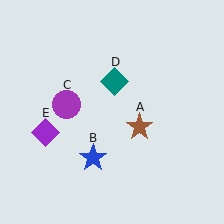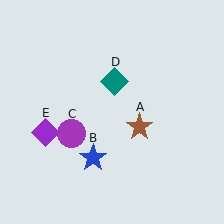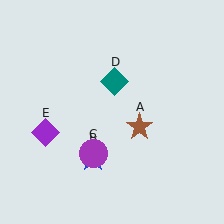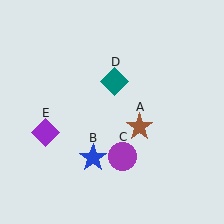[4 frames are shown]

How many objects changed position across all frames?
1 object changed position: purple circle (object C).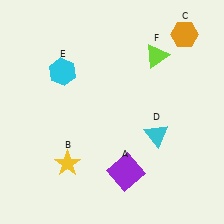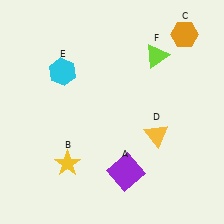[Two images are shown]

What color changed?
The triangle (D) changed from cyan in Image 1 to yellow in Image 2.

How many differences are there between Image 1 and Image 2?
There is 1 difference between the two images.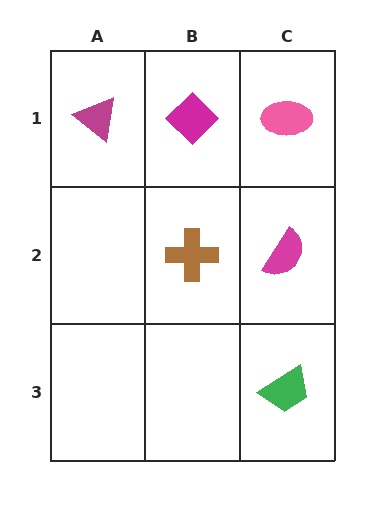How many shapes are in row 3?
1 shape.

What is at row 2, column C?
A magenta semicircle.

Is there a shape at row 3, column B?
No, that cell is empty.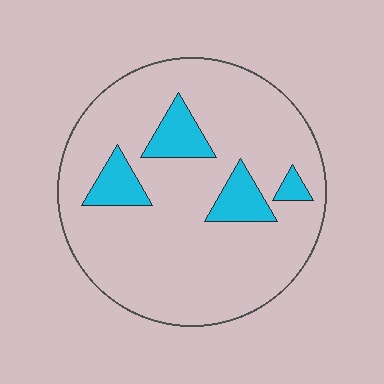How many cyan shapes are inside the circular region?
4.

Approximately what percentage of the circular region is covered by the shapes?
Approximately 15%.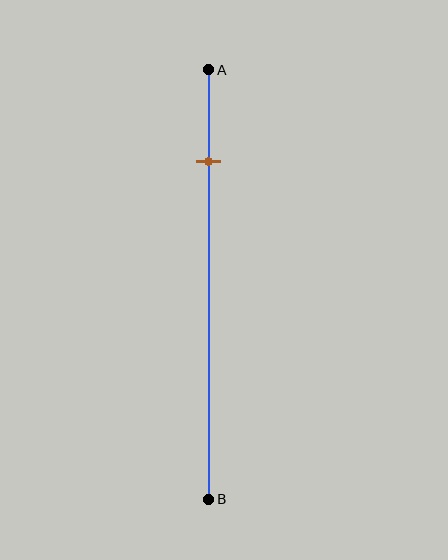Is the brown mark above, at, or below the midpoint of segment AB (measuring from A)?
The brown mark is above the midpoint of segment AB.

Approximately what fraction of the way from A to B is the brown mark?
The brown mark is approximately 20% of the way from A to B.